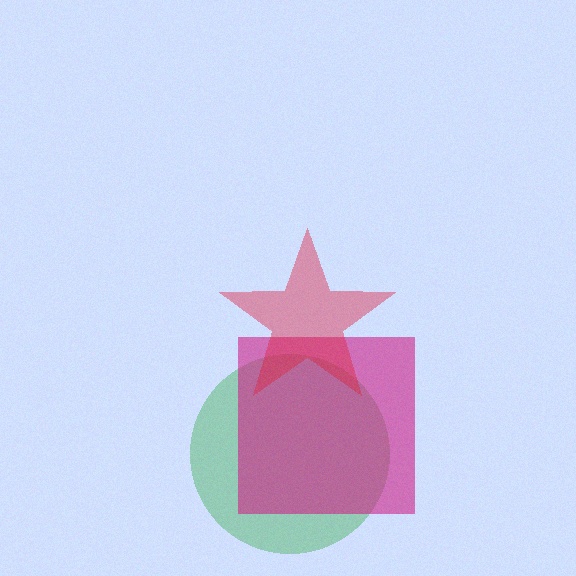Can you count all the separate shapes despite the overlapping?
Yes, there are 3 separate shapes.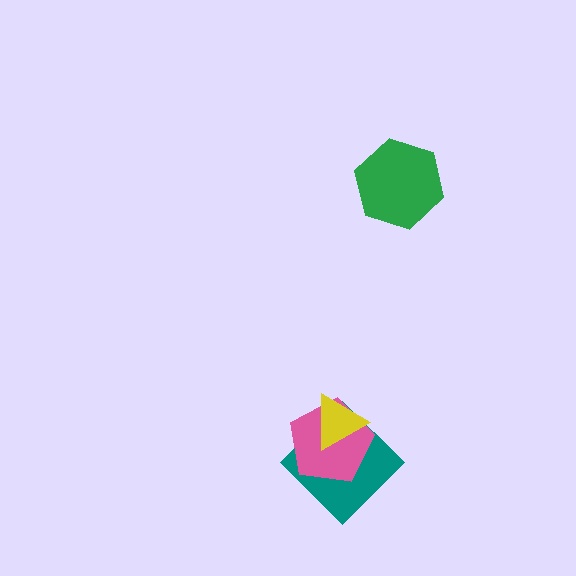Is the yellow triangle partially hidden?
No, no other shape covers it.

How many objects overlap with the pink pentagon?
2 objects overlap with the pink pentagon.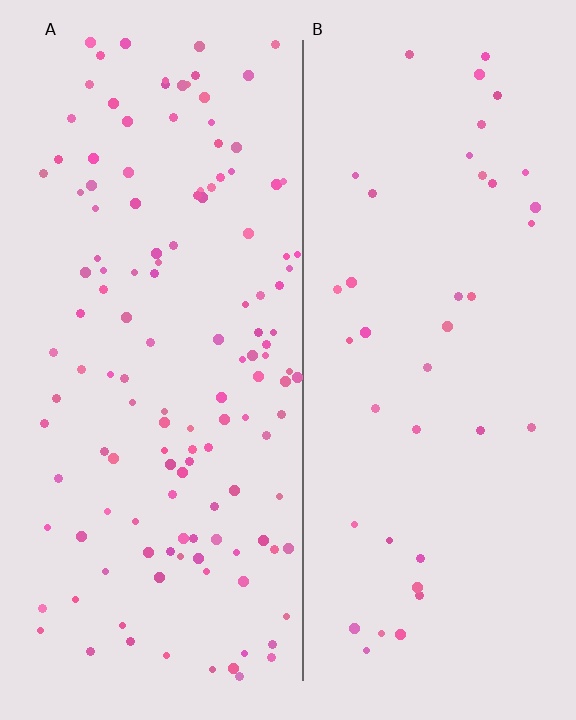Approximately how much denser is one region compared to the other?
Approximately 3.3× — region A over region B.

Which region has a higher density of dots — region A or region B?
A (the left).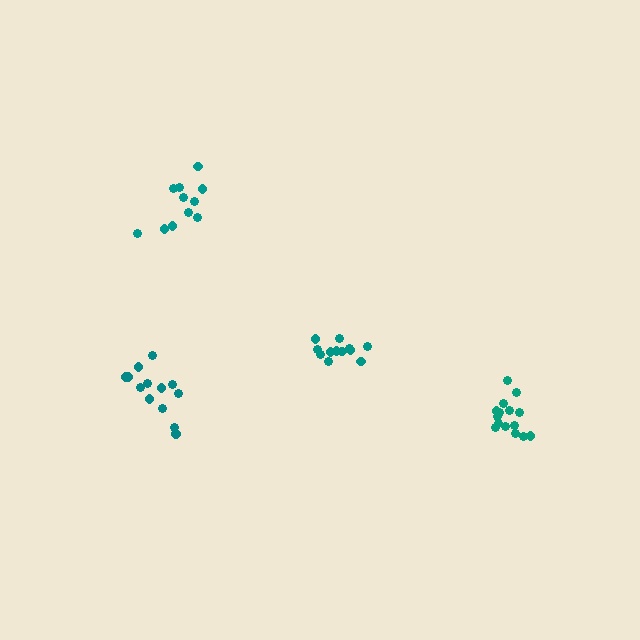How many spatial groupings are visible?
There are 4 spatial groupings.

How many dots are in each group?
Group 1: 11 dots, Group 2: 12 dots, Group 3: 15 dots, Group 4: 13 dots (51 total).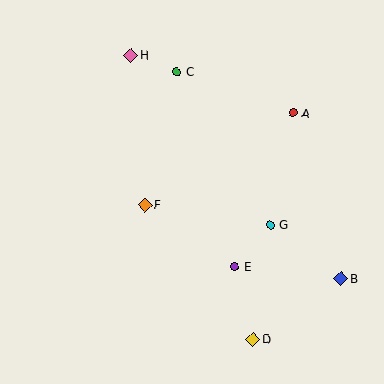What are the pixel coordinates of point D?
Point D is at (253, 339).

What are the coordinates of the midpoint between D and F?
The midpoint between D and F is at (199, 272).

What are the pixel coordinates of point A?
Point A is at (293, 113).